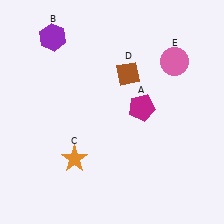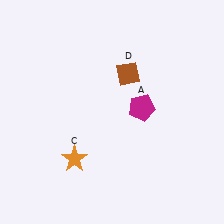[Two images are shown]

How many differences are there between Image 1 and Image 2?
There are 2 differences between the two images.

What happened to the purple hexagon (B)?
The purple hexagon (B) was removed in Image 2. It was in the top-left area of Image 1.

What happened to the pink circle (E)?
The pink circle (E) was removed in Image 2. It was in the top-right area of Image 1.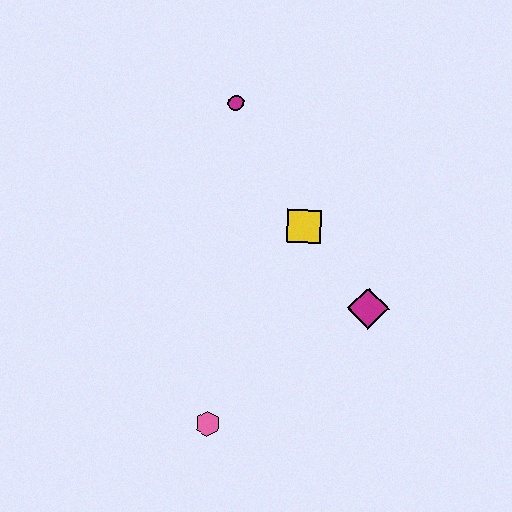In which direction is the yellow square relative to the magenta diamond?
The yellow square is above the magenta diamond.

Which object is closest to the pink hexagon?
The magenta diamond is closest to the pink hexagon.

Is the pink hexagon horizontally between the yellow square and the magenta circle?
No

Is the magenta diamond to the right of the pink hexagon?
Yes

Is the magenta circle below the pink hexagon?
No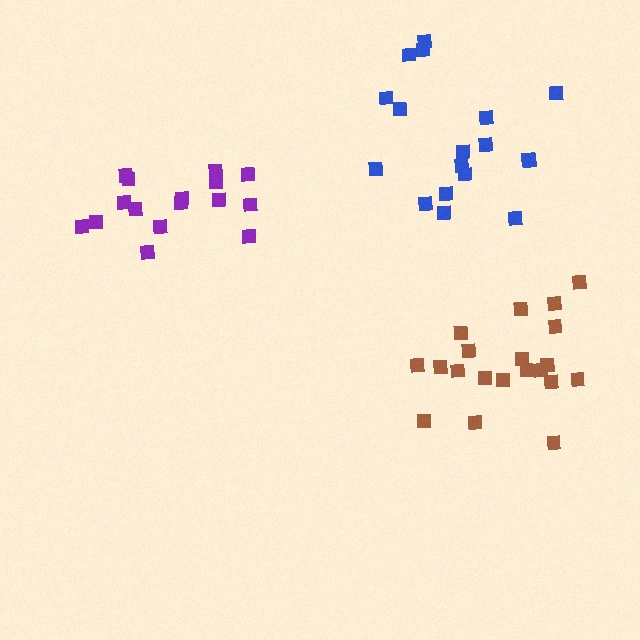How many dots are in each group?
Group 1: 20 dots, Group 2: 18 dots, Group 3: 16 dots (54 total).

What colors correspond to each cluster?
The clusters are colored: brown, blue, purple.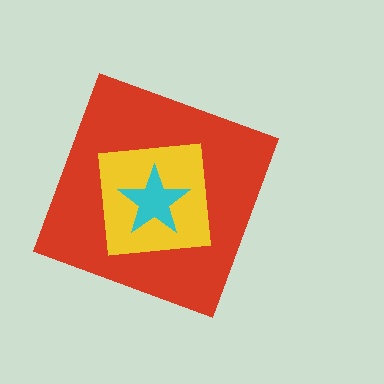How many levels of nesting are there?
3.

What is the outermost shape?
The red diamond.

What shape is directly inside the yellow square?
The cyan star.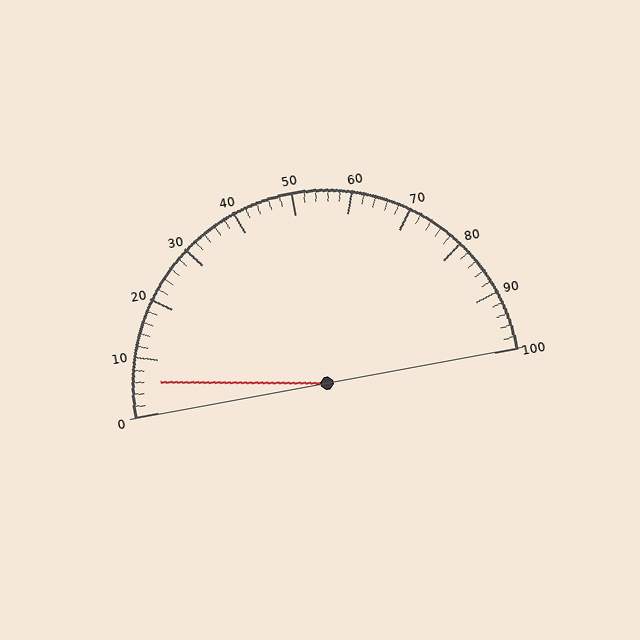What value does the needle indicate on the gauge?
The needle indicates approximately 6.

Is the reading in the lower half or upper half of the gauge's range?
The reading is in the lower half of the range (0 to 100).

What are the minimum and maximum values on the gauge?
The gauge ranges from 0 to 100.